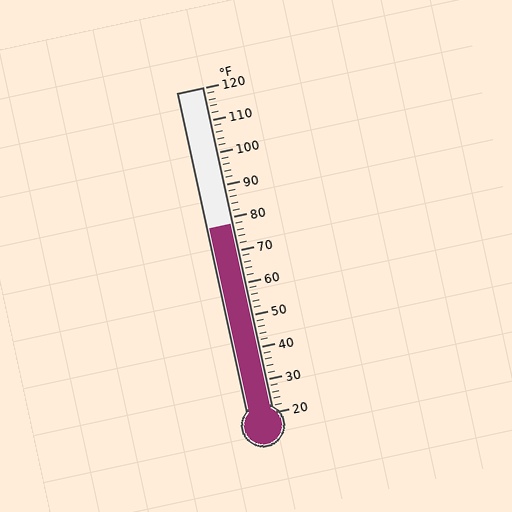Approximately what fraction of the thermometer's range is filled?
The thermometer is filled to approximately 60% of its range.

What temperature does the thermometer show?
The thermometer shows approximately 78°F.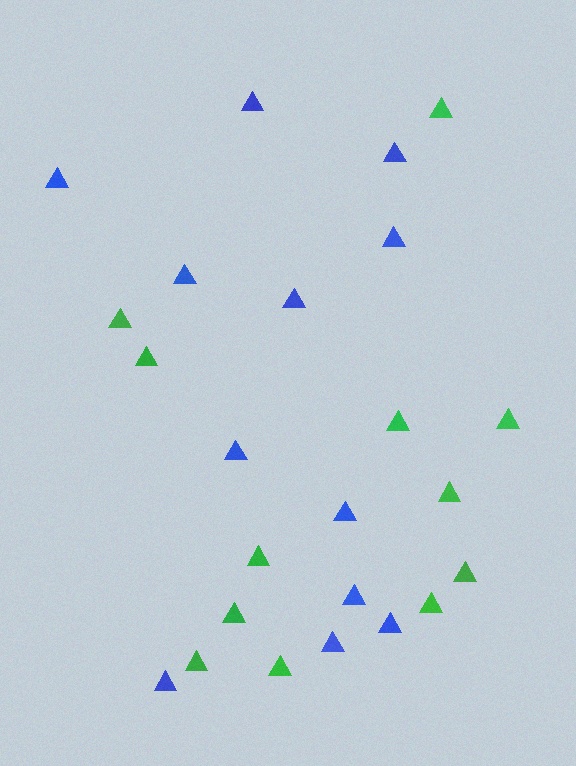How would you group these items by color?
There are 2 groups: one group of blue triangles (12) and one group of green triangles (12).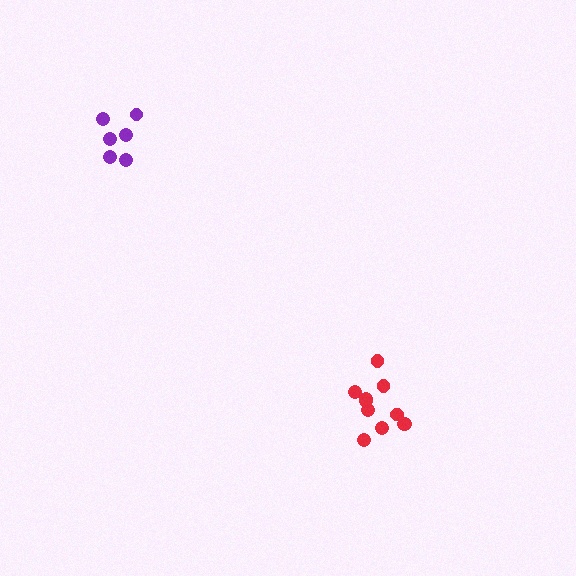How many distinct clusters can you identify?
There are 2 distinct clusters.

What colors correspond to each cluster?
The clusters are colored: red, purple.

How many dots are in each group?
Group 1: 11 dots, Group 2: 6 dots (17 total).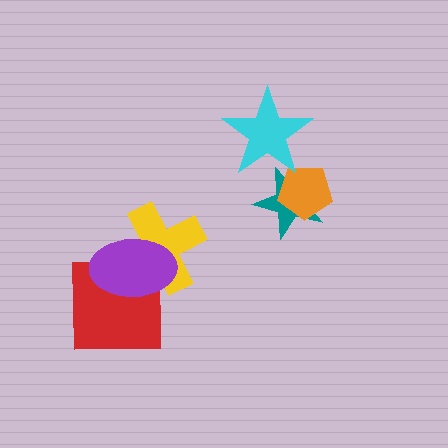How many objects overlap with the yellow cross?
2 objects overlap with the yellow cross.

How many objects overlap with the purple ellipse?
2 objects overlap with the purple ellipse.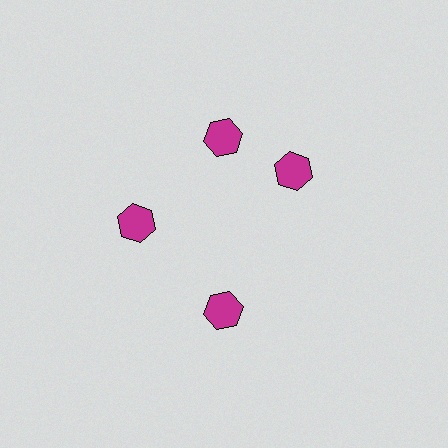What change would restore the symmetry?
The symmetry would be restored by rotating it back into even spacing with its neighbors so that all 4 hexagons sit at equal angles and equal distance from the center.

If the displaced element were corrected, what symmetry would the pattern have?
It would have 4-fold rotational symmetry — the pattern would map onto itself every 90 degrees.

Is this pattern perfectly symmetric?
No. The 4 magenta hexagons are arranged in a ring, but one element near the 3 o'clock position is rotated out of alignment along the ring, breaking the 4-fold rotational symmetry.